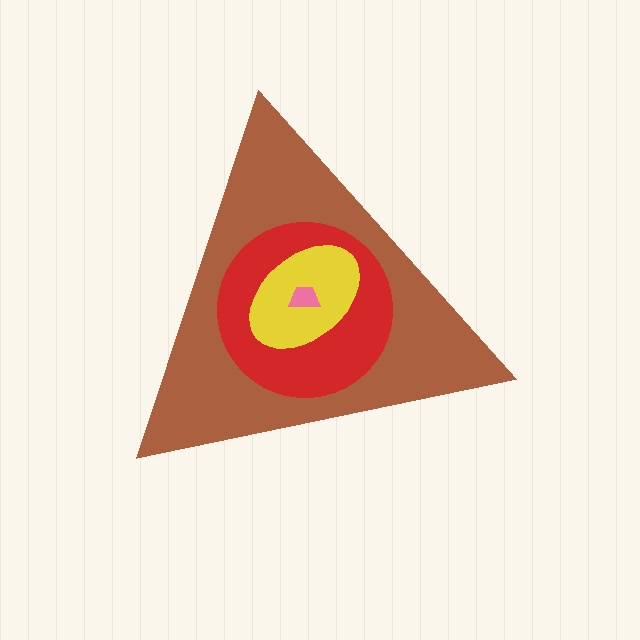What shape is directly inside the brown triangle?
The red circle.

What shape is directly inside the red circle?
The yellow ellipse.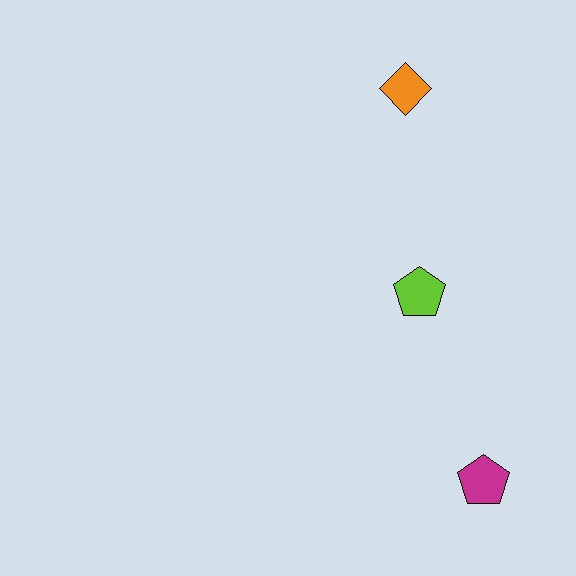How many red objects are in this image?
There are no red objects.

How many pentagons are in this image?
There are 2 pentagons.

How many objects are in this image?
There are 3 objects.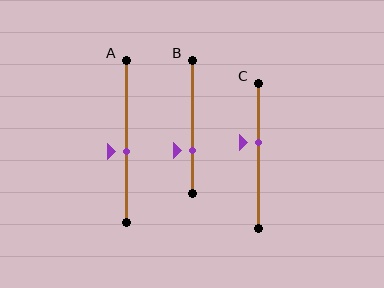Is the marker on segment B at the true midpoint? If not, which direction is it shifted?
No, the marker on segment B is shifted downward by about 18% of the segment length.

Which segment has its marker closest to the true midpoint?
Segment A has its marker closest to the true midpoint.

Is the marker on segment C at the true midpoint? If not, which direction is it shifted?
No, the marker on segment C is shifted upward by about 9% of the segment length.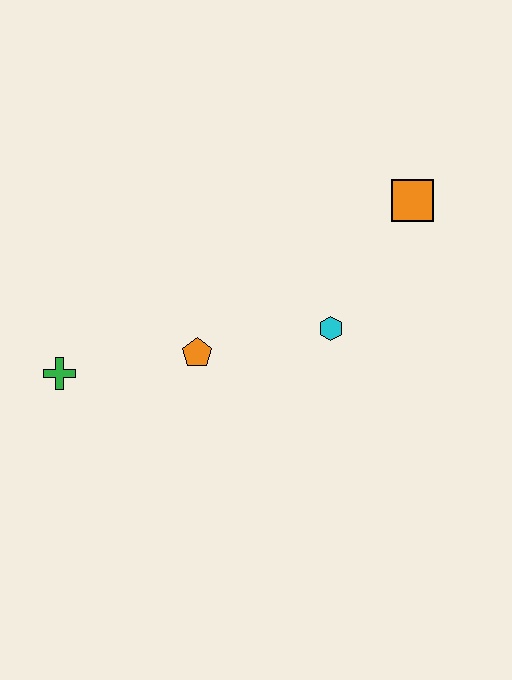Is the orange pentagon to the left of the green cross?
No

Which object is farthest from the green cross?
The orange square is farthest from the green cross.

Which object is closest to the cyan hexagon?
The orange pentagon is closest to the cyan hexagon.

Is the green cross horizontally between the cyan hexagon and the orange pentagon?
No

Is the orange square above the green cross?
Yes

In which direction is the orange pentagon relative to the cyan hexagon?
The orange pentagon is to the left of the cyan hexagon.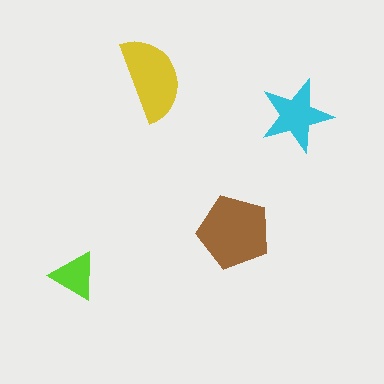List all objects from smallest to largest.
The lime triangle, the cyan star, the yellow semicircle, the brown pentagon.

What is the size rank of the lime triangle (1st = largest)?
4th.